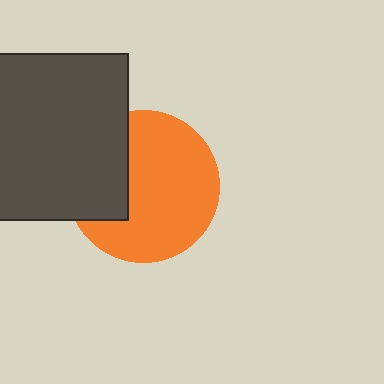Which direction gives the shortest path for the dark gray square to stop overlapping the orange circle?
Moving left gives the shortest separation.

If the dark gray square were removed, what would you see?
You would see the complete orange circle.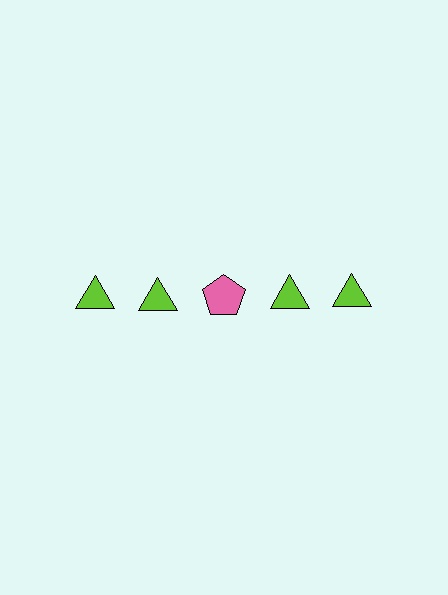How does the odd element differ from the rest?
It differs in both color (pink instead of lime) and shape (pentagon instead of triangle).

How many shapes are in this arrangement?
There are 5 shapes arranged in a grid pattern.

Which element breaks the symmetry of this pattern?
The pink pentagon in the top row, center column breaks the symmetry. All other shapes are lime triangles.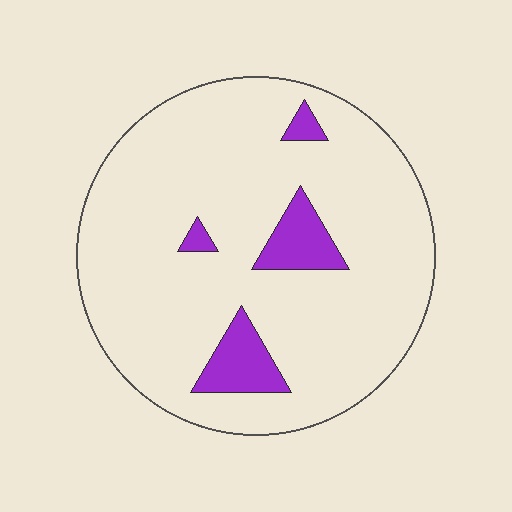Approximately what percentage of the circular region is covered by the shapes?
Approximately 10%.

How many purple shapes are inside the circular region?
4.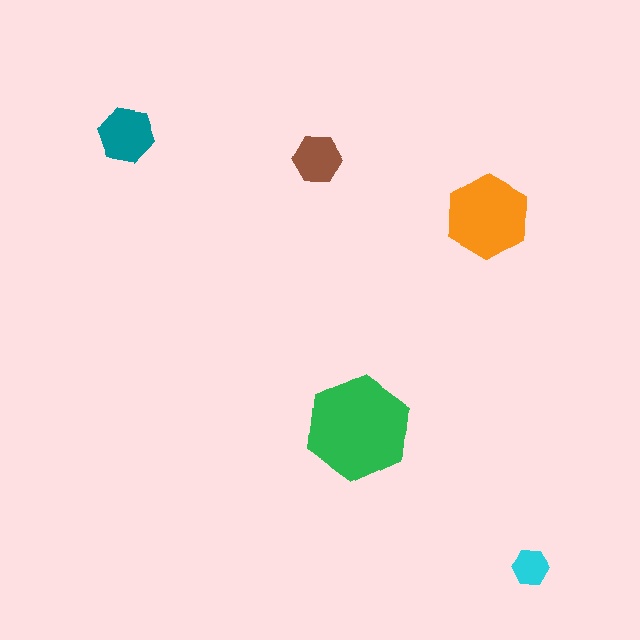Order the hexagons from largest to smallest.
the green one, the orange one, the teal one, the brown one, the cyan one.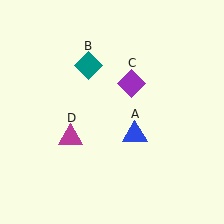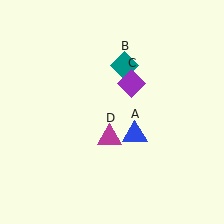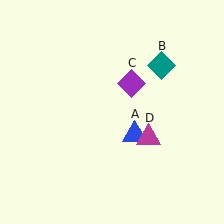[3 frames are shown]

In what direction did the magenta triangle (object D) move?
The magenta triangle (object D) moved right.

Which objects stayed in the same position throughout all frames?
Blue triangle (object A) and purple diamond (object C) remained stationary.